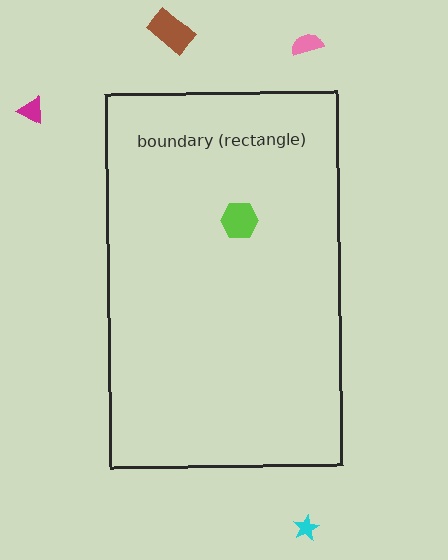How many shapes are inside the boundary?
1 inside, 4 outside.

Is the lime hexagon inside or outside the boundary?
Inside.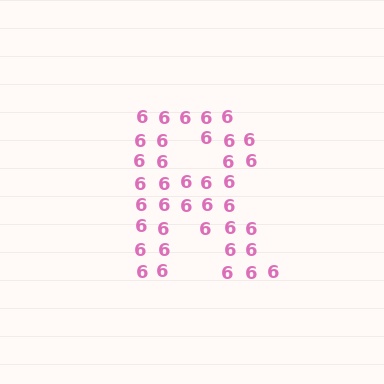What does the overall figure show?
The overall figure shows the letter R.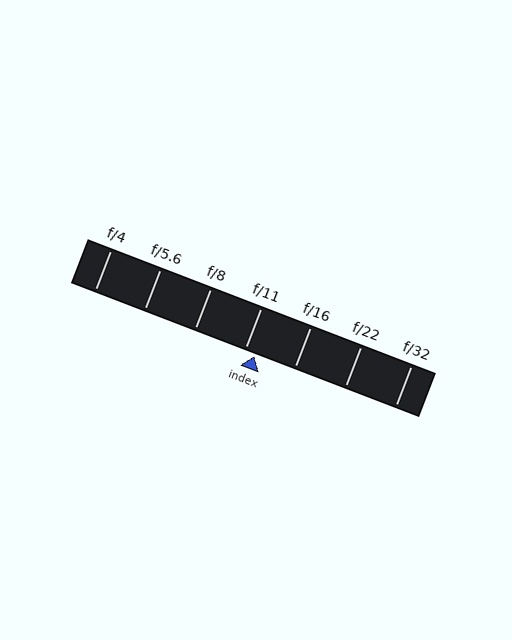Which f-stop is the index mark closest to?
The index mark is closest to f/11.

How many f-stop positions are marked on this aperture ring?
There are 7 f-stop positions marked.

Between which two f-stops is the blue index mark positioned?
The index mark is between f/11 and f/16.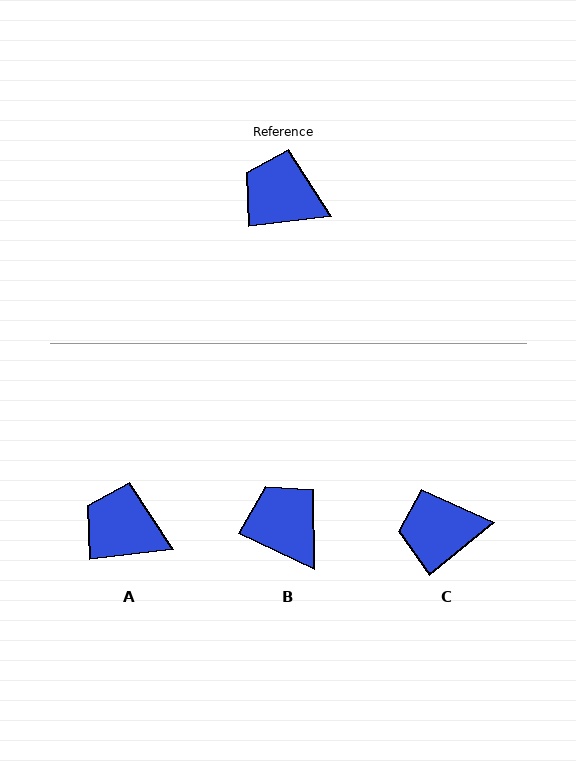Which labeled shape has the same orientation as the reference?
A.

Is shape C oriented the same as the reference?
No, it is off by about 32 degrees.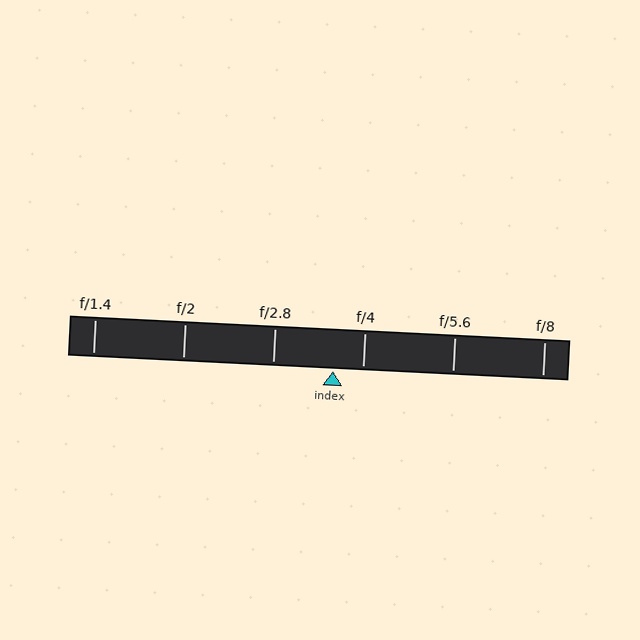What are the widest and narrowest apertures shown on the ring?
The widest aperture shown is f/1.4 and the narrowest is f/8.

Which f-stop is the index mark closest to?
The index mark is closest to f/4.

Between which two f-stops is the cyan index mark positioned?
The index mark is between f/2.8 and f/4.